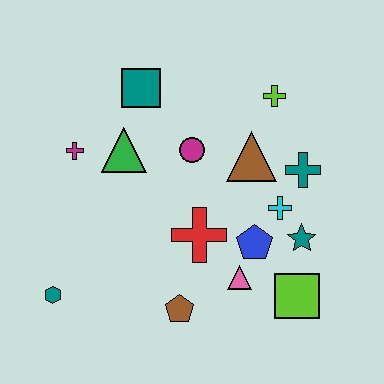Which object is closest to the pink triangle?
The blue pentagon is closest to the pink triangle.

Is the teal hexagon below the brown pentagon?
No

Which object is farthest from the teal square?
The lime square is farthest from the teal square.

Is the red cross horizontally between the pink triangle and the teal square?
Yes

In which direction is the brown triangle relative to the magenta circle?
The brown triangle is to the right of the magenta circle.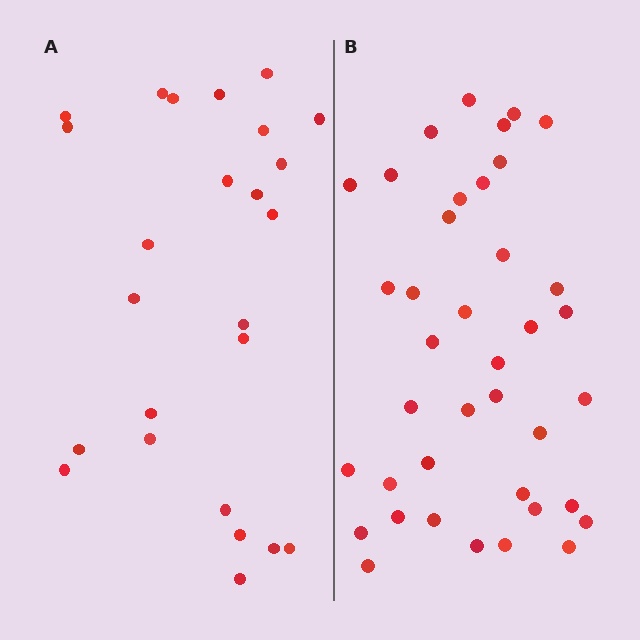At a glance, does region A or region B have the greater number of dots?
Region B (the right region) has more dots.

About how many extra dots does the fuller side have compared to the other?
Region B has approximately 15 more dots than region A.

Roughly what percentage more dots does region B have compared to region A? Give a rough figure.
About 55% more.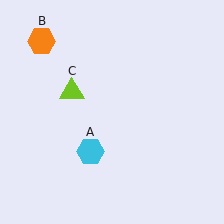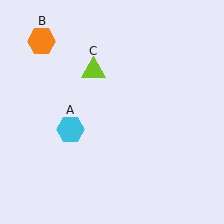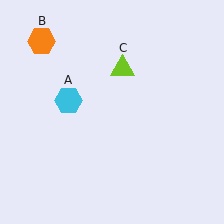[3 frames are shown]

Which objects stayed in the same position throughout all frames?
Orange hexagon (object B) remained stationary.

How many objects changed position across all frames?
2 objects changed position: cyan hexagon (object A), lime triangle (object C).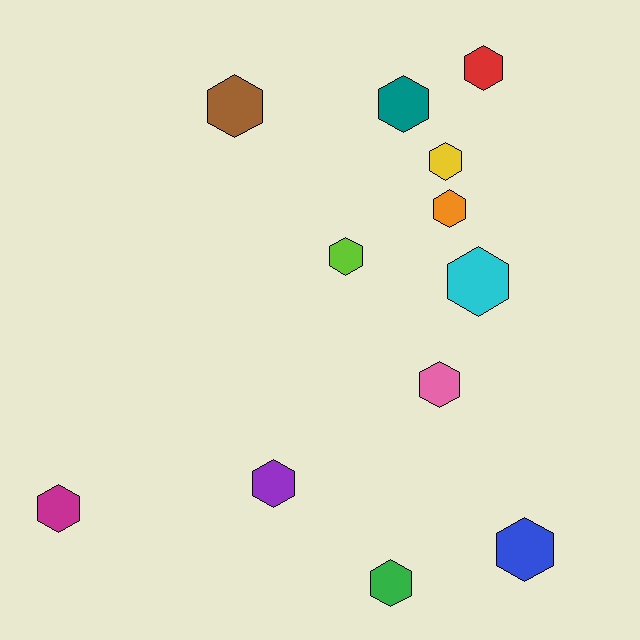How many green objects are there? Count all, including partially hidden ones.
There is 1 green object.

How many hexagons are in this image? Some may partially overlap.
There are 12 hexagons.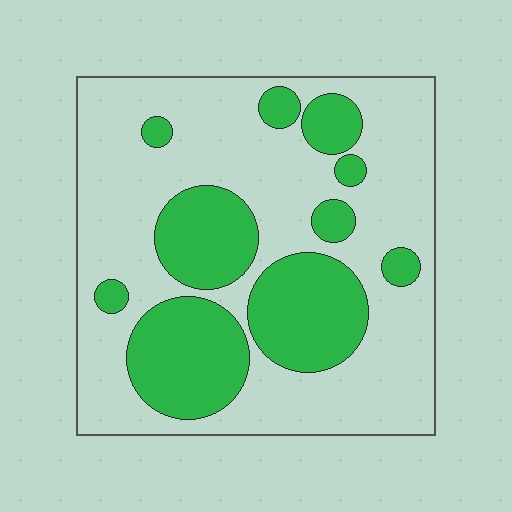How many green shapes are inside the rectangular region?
10.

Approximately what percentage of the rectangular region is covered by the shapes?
Approximately 35%.